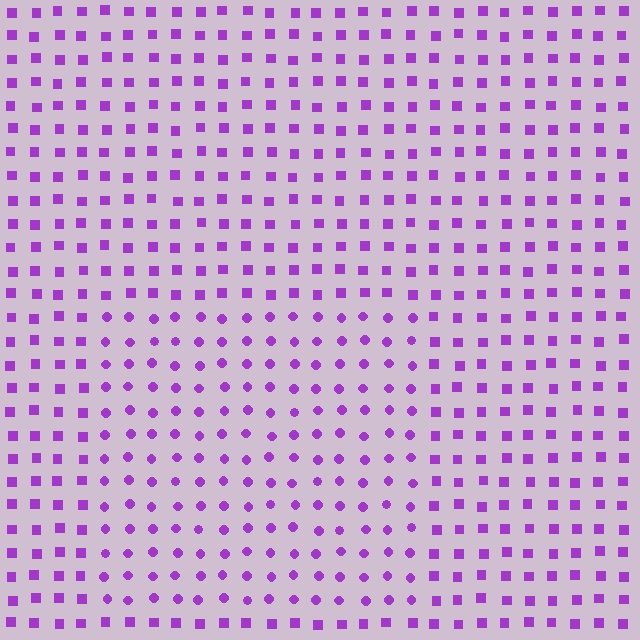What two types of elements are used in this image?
The image uses circles inside the rectangle region and squares outside it.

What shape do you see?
I see a rectangle.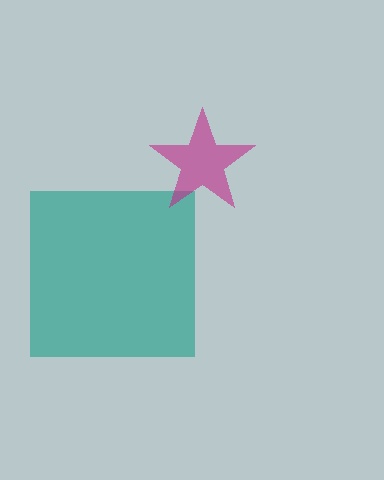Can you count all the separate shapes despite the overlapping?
Yes, there are 2 separate shapes.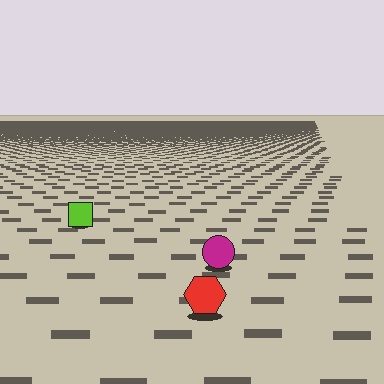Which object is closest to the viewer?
The red hexagon is closest. The texture marks near it are larger and more spread out.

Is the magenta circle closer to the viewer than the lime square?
Yes. The magenta circle is closer — you can tell from the texture gradient: the ground texture is coarser near it.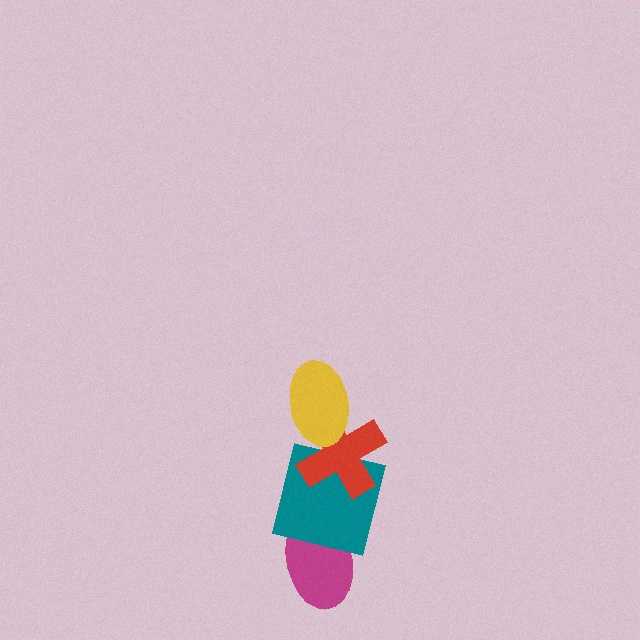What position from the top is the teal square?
The teal square is 3rd from the top.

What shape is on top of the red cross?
The yellow ellipse is on top of the red cross.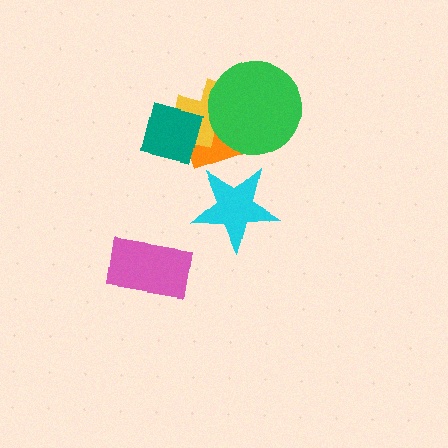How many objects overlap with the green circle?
2 objects overlap with the green circle.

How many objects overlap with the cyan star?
1 object overlaps with the cyan star.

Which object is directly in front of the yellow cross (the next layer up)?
The green circle is directly in front of the yellow cross.